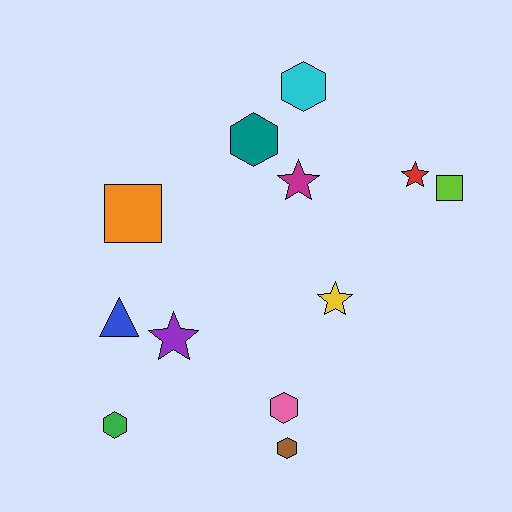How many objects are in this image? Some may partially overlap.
There are 12 objects.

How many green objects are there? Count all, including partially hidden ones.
There is 1 green object.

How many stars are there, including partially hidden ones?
There are 4 stars.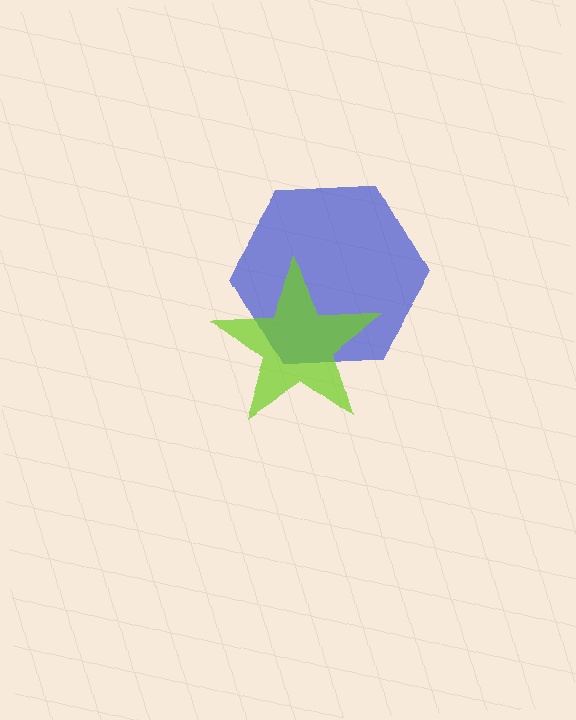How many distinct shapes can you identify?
There are 2 distinct shapes: a blue hexagon, a lime star.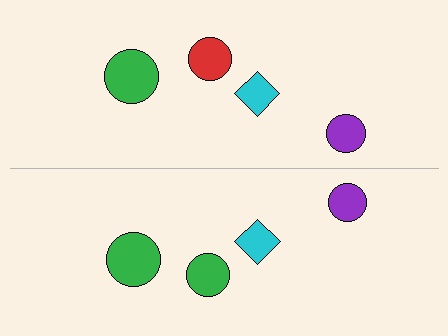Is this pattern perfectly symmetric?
No, the pattern is not perfectly symmetric. The green circle on the bottom side breaks the symmetry — its mirror counterpart is red.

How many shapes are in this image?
There are 8 shapes in this image.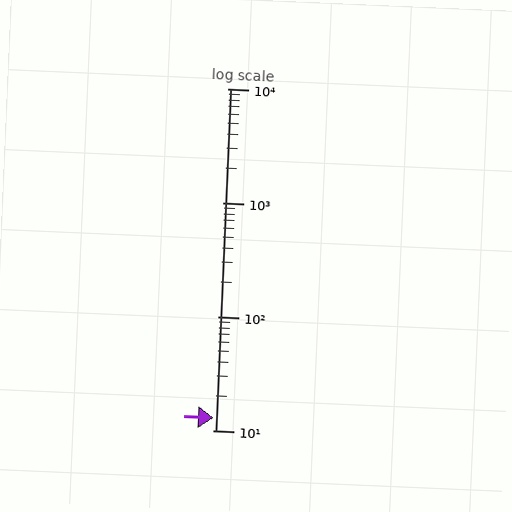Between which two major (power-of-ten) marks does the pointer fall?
The pointer is between 10 and 100.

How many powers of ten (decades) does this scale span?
The scale spans 3 decades, from 10 to 10000.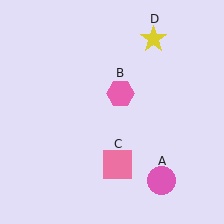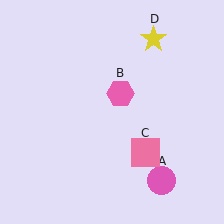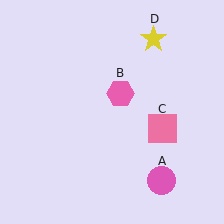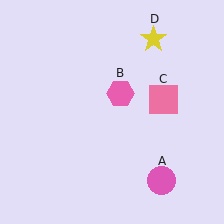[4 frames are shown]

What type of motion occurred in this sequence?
The pink square (object C) rotated counterclockwise around the center of the scene.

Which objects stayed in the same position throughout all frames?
Pink circle (object A) and pink hexagon (object B) and yellow star (object D) remained stationary.